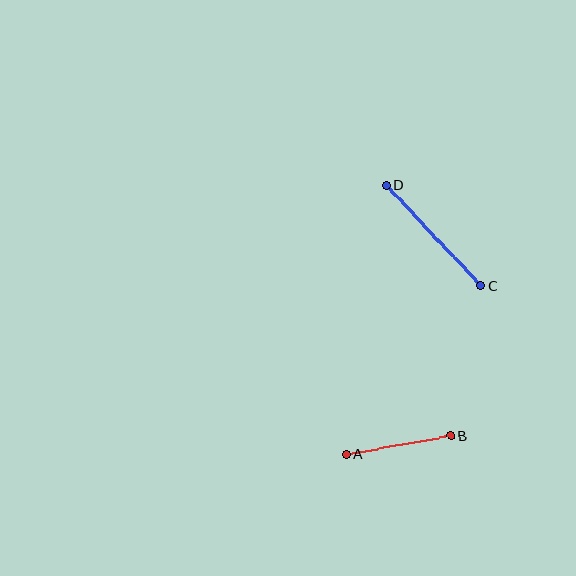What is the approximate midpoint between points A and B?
The midpoint is at approximately (398, 445) pixels.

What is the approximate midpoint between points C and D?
The midpoint is at approximately (434, 236) pixels.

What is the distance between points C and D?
The distance is approximately 137 pixels.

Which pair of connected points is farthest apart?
Points C and D are farthest apart.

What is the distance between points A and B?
The distance is approximately 106 pixels.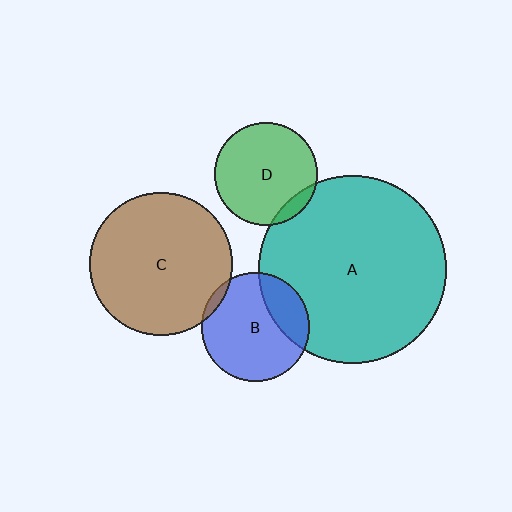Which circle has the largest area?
Circle A (teal).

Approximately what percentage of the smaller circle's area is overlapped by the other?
Approximately 5%.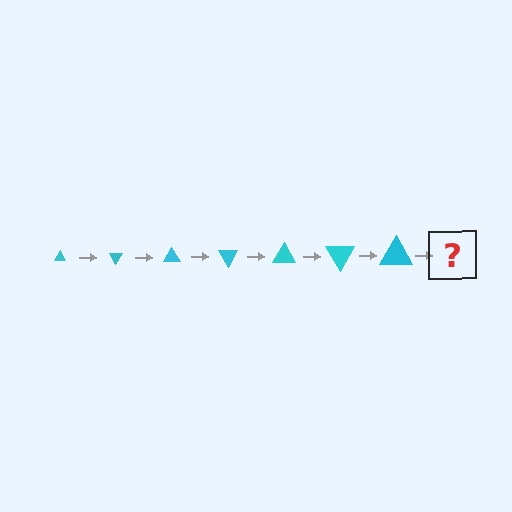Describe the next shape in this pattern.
It should be a triangle, larger than the previous one and rotated 420 degrees from the start.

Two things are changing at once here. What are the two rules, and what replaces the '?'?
The two rules are that the triangle grows larger each step and it rotates 60 degrees each step. The '?' should be a triangle, larger than the previous one and rotated 420 degrees from the start.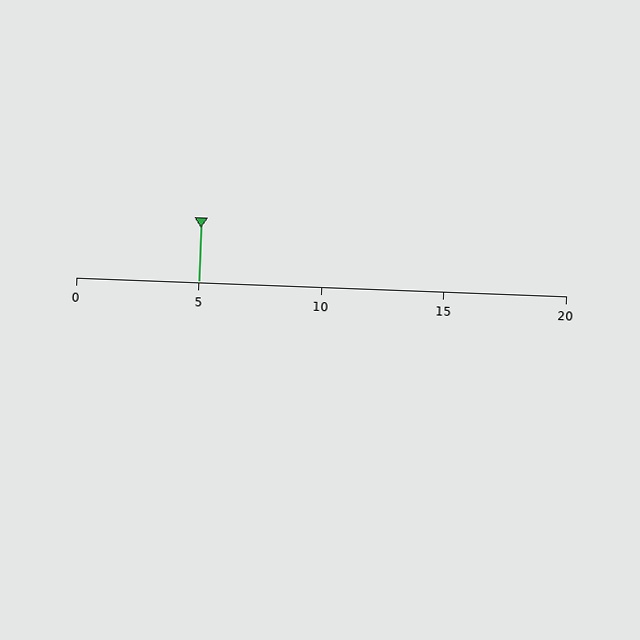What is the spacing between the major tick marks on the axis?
The major ticks are spaced 5 apart.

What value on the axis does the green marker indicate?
The marker indicates approximately 5.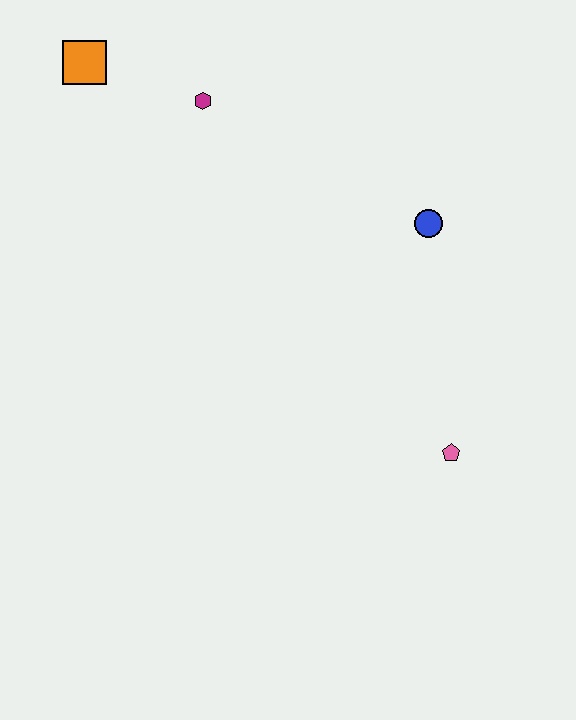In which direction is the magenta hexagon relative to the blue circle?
The magenta hexagon is to the left of the blue circle.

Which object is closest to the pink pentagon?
The blue circle is closest to the pink pentagon.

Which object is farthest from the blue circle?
The orange square is farthest from the blue circle.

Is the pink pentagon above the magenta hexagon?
No